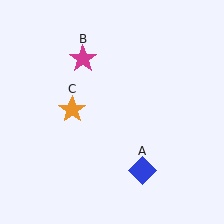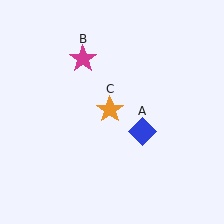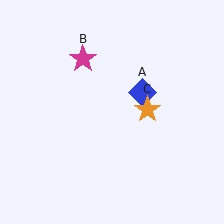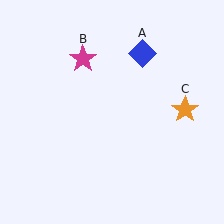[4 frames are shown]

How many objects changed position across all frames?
2 objects changed position: blue diamond (object A), orange star (object C).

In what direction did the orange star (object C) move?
The orange star (object C) moved right.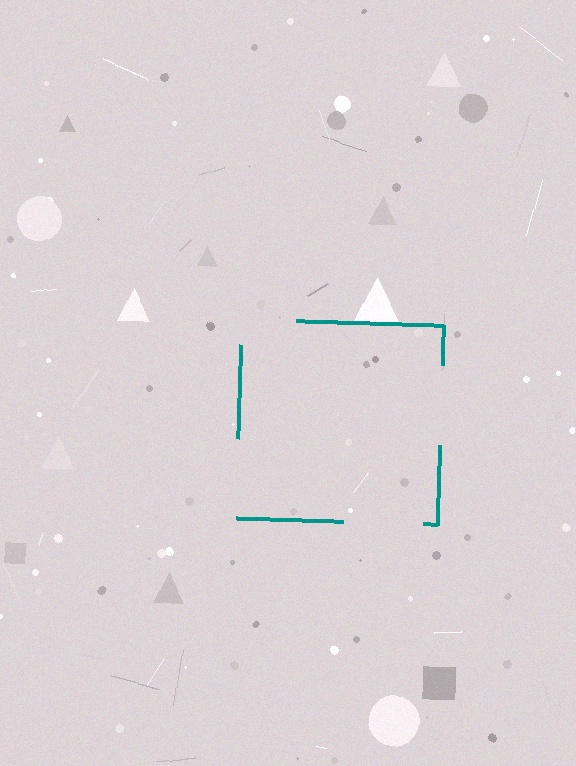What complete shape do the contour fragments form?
The contour fragments form a square.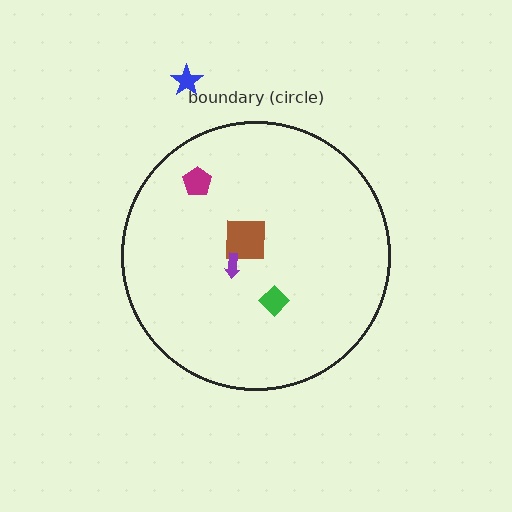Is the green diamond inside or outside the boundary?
Inside.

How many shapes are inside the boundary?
4 inside, 1 outside.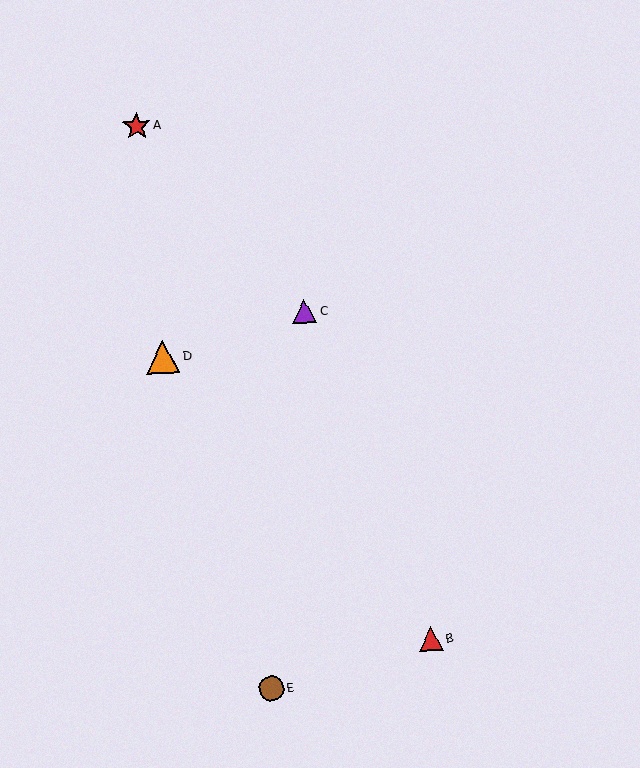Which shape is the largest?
The orange triangle (labeled D) is the largest.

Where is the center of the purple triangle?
The center of the purple triangle is at (304, 311).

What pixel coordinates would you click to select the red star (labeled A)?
Click at (136, 126) to select the red star A.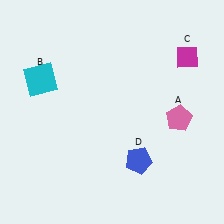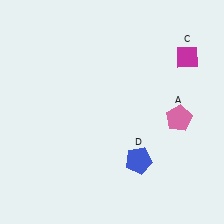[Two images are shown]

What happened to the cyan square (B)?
The cyan square (B) was removed in Image 2. It was in the top-left area of Image 1.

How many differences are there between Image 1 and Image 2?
There is 1 difference between the two images.